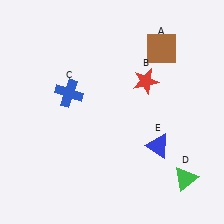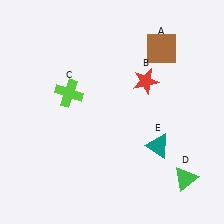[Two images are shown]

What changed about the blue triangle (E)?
In Image 1, E is blue. In Image 2, it changed to teal.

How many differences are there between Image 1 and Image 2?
There are 2 differences between the two images.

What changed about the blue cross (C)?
In Image 1, C is blue. In Image 2, it changed to lime.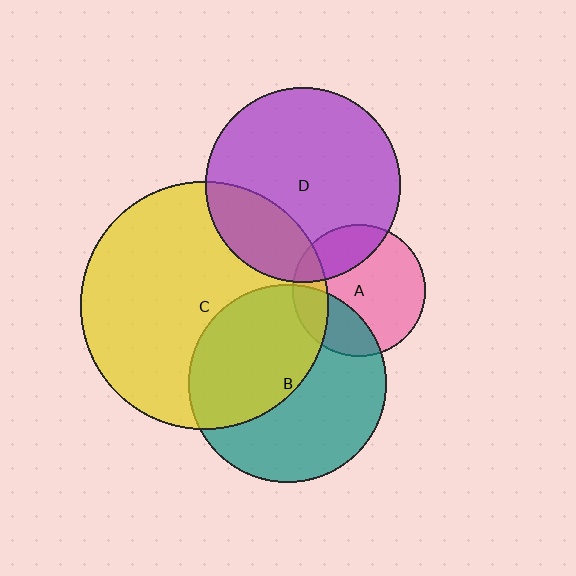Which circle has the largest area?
Circle C (yellow).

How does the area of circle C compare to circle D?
Approximately 1.6 times.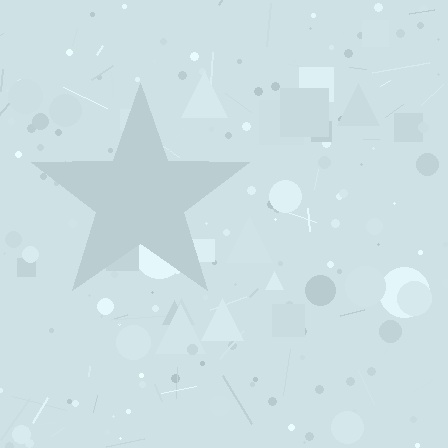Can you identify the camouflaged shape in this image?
The camouflaged shape is a star.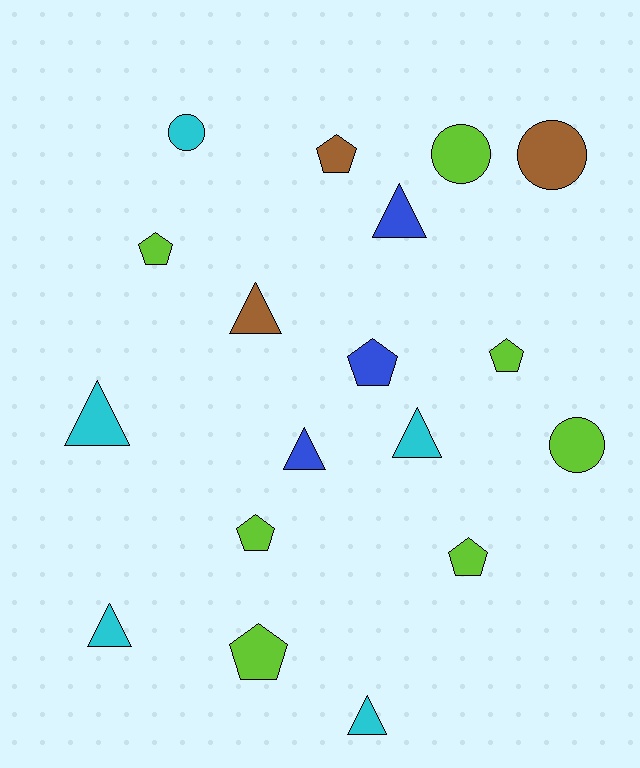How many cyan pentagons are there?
There are no cyan pentagons.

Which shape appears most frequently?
Triangle, with 7 objects.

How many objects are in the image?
There are 18 objects.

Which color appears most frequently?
Lime, with 7 objects.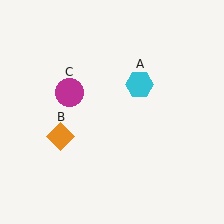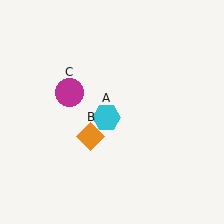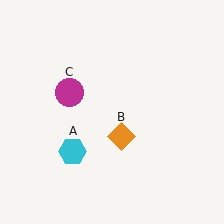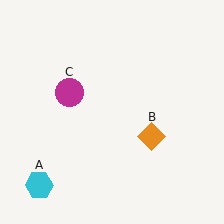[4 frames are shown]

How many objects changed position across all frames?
2 objects changed position: cyan hexagon (object A), orange diamond (object B).